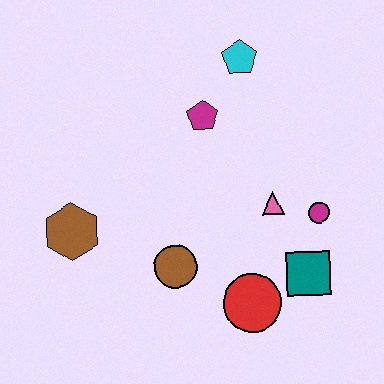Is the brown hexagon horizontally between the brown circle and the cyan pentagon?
No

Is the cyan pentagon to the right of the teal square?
No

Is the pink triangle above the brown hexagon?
Yes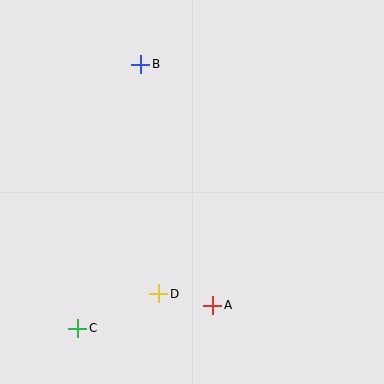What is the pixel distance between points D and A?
The distance between D and A is 55 pixels.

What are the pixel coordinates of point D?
Point D is at (159, 294).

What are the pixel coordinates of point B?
Point B is at (141, 64).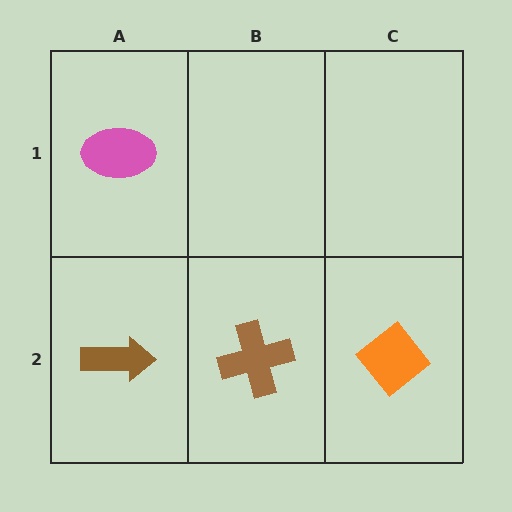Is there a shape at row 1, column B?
No, that cell is empty.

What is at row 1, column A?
A pink ellipse.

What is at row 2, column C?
An orange diamond.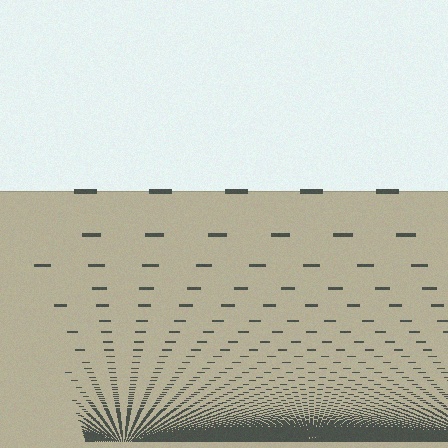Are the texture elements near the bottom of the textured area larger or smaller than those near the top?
Smaller. The gradient is inverted — elements near the bottom are smaller and denser.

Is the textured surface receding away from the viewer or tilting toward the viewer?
The surface appears to tilt toward the viewer. Texture elements get larger and sparser toward the top.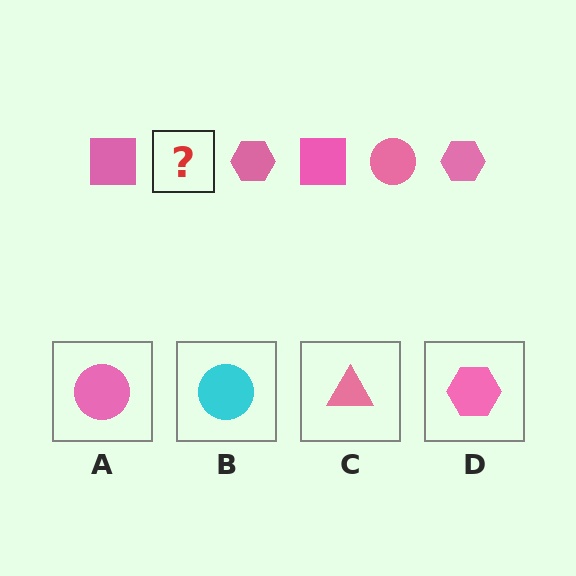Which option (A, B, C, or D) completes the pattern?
A.